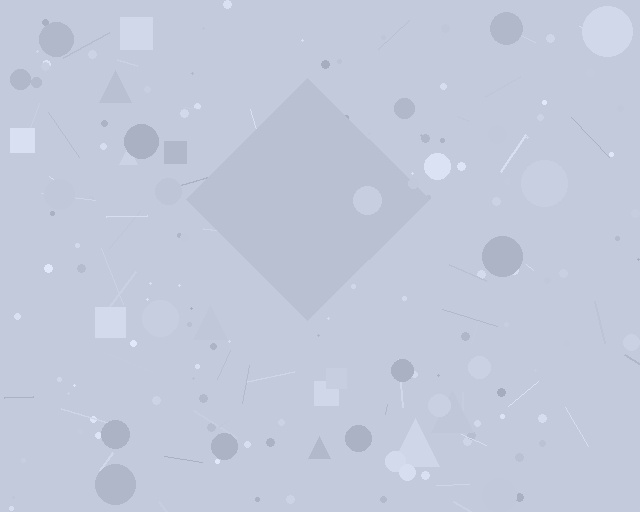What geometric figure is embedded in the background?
A diamond is embedded in the background.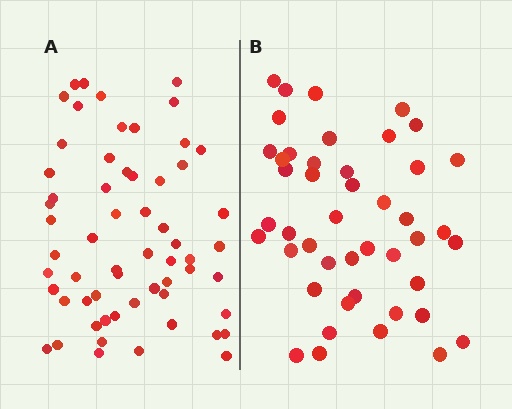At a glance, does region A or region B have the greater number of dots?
Region A (the left region) has more dots.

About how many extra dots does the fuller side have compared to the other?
Region A has approximately 15 more dots than region B.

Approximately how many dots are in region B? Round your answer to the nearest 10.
About 40 dots. (The exact count is 45, which rounds to 40.)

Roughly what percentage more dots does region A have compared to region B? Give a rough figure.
About 35% more.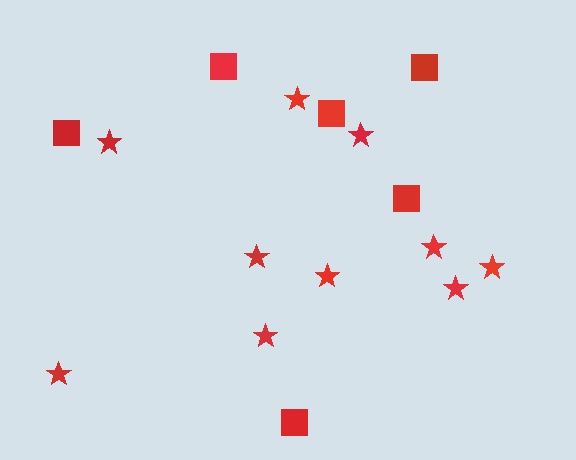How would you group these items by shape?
There are 2 groups: one group of stars (10) and one group of squares (6).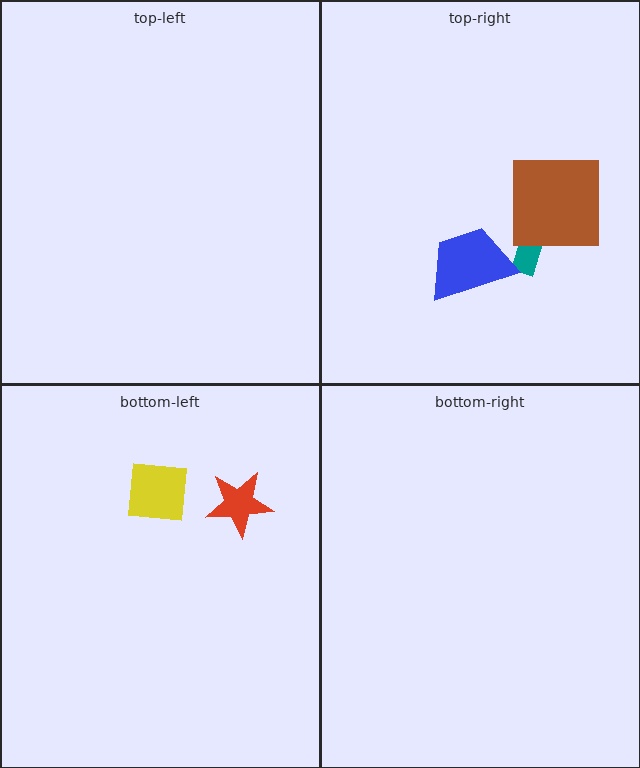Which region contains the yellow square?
The bottom-left region.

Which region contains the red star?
The bottom-left region.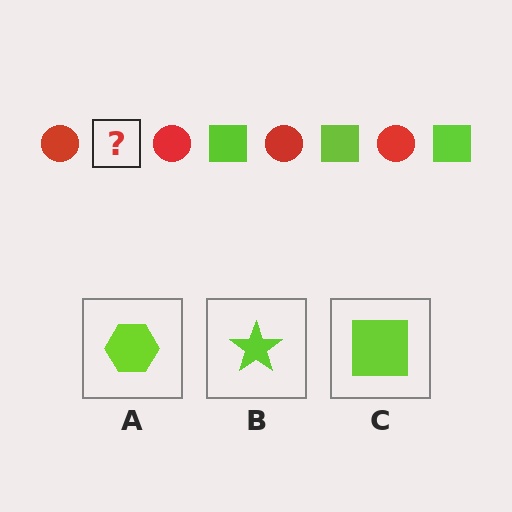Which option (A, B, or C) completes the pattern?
C.